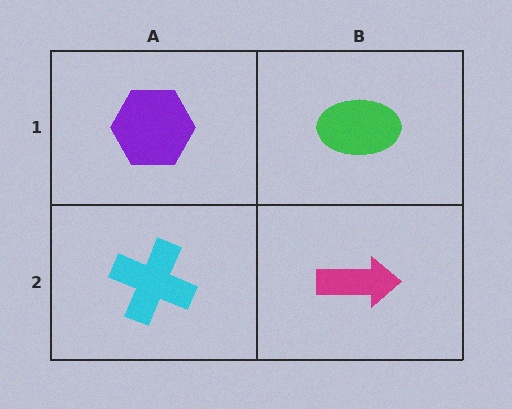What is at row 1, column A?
A purple hexagon.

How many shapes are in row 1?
2 shapes.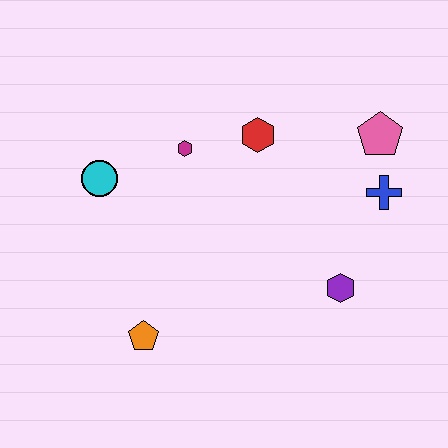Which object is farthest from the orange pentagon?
The pink pentagon is farthest from the orange pentagon.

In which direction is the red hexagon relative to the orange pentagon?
The red hexagon is above the orange pentagon.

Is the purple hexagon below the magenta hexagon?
Yes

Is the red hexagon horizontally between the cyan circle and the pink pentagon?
Yes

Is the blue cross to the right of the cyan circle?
Yes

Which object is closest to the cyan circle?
The magenta hexagon is closest to the cyan circle.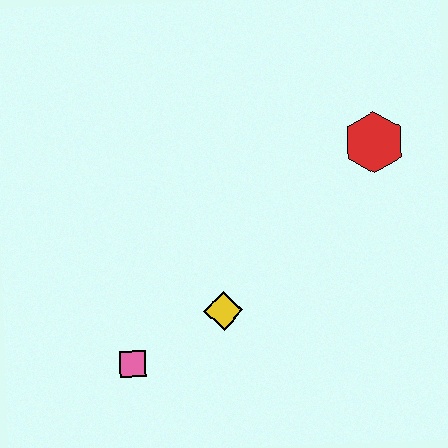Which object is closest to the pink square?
The yellow diamond is closest to the pink square.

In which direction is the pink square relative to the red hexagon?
The pink square is to the left of the red hexagon.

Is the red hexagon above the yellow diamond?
Yes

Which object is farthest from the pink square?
The red hexagon is farthest from the pink square.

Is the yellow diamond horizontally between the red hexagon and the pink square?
Yes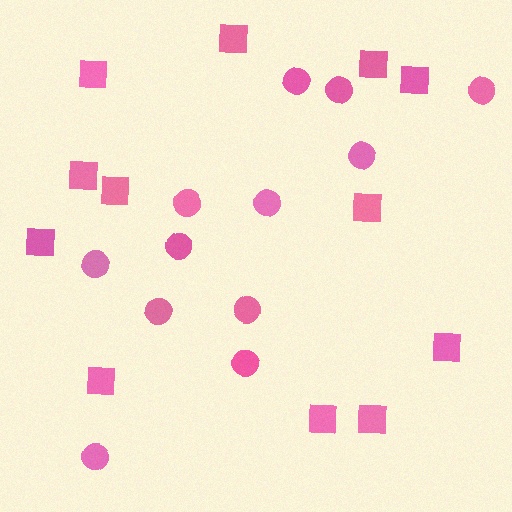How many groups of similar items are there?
There are 2 groups: one group of squares (12) and one group of circles (12).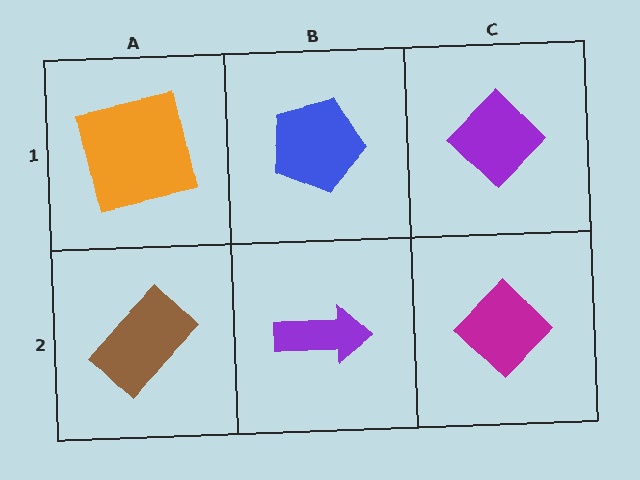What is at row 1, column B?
A blue pentagon.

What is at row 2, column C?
A magenta diamond.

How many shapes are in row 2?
3 shapes.